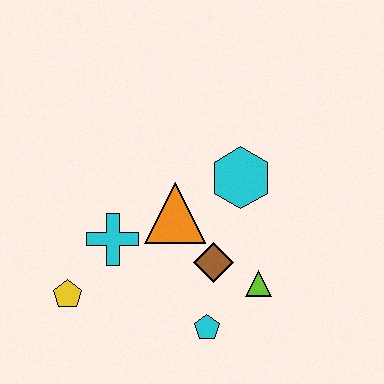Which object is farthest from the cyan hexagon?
The yellow pentagon is farthest from the cyan hexagon.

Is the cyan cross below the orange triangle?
Yes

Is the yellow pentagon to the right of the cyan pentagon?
No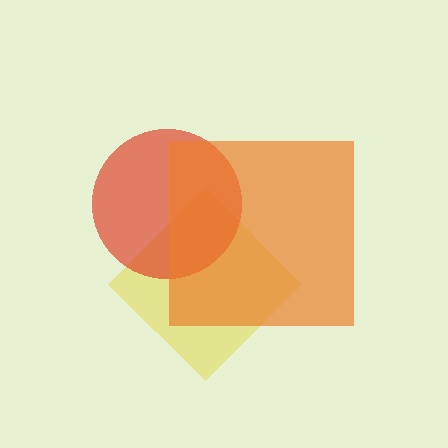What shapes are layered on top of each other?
The layered shapes are: a yellow diamond, a red circle, an orange square.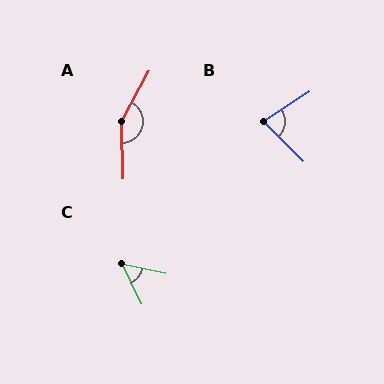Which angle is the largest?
A, at approximately 150 degrees.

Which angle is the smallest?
C, at approximately 53 degrees.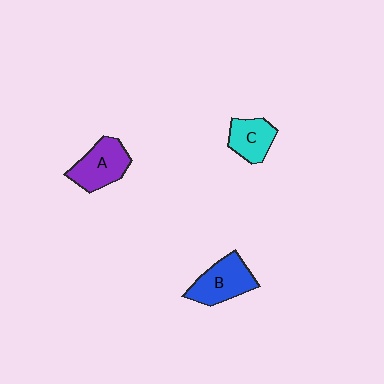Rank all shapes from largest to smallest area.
From largest to smallest: B (blue), A (purple), C (cyan).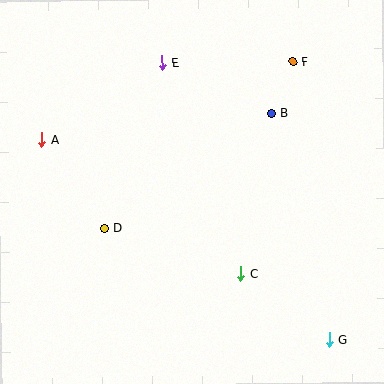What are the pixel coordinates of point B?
Point B is at (271, 113).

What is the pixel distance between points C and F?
The distance between C and F is 219 pixels.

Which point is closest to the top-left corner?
Point A is closest to the top-left corner.